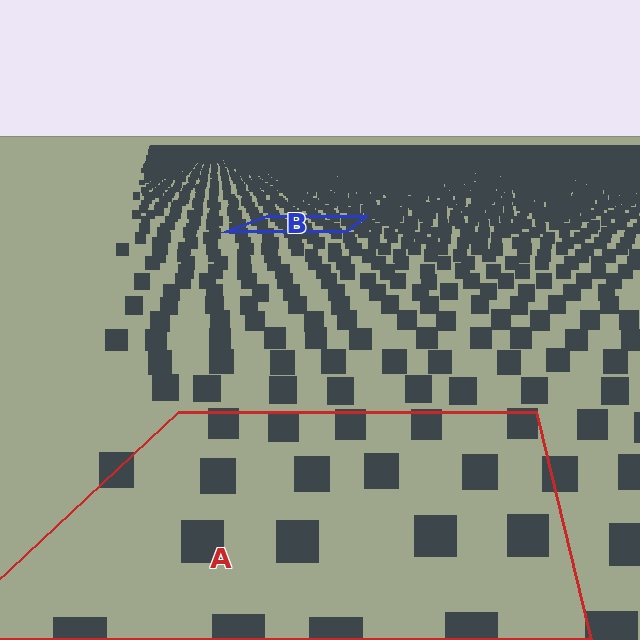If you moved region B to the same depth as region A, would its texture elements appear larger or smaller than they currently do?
They would appear larger. At a closer depth, the same texture elements are projected at a bigger on-screen size.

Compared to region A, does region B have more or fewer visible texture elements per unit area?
Region B has more texture elements per unit area — they are packed more densely because it is farther away.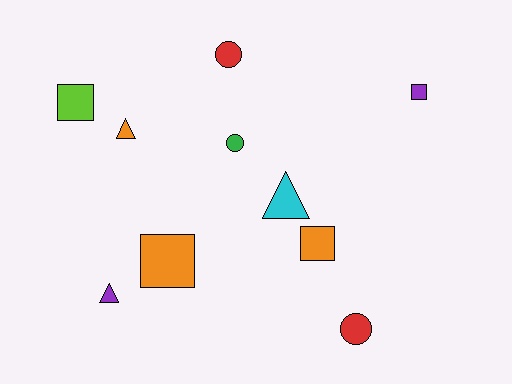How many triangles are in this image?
There are 3 triangles.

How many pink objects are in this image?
There are no pink objects.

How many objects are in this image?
There are 10 objects.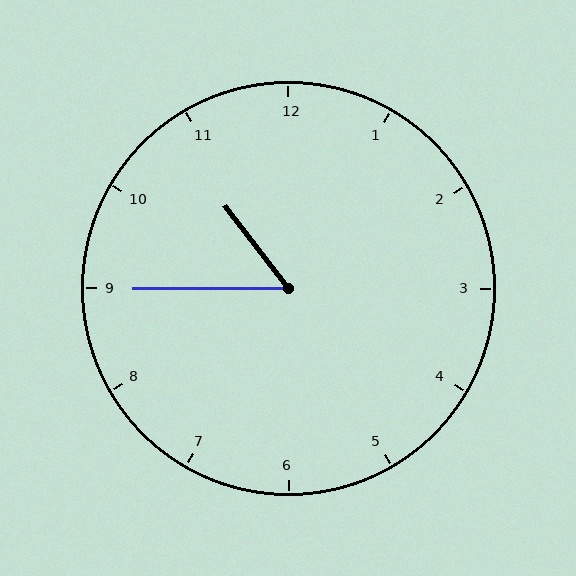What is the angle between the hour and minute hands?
Approximately 52 degrees.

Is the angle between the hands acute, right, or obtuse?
It is acute.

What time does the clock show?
10:45.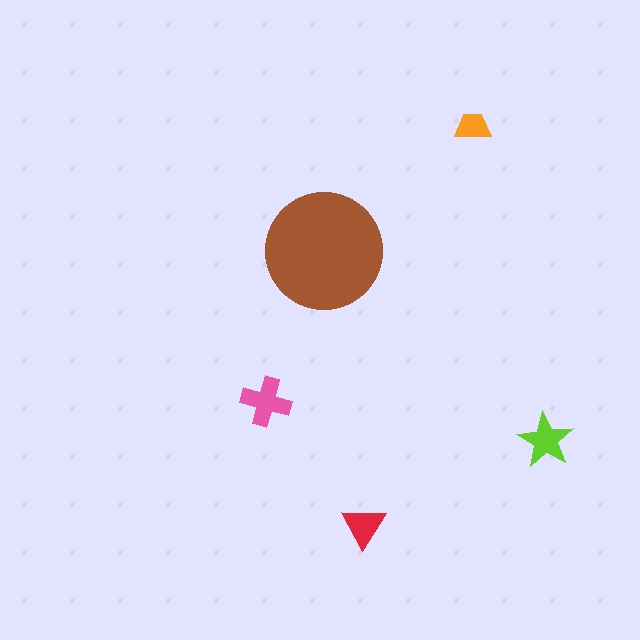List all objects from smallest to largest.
The orange trapezoid, the red triangle, the lime star, the pink cross, the brown circle.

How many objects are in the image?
There are 5 objects in the image.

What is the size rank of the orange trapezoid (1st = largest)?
5th.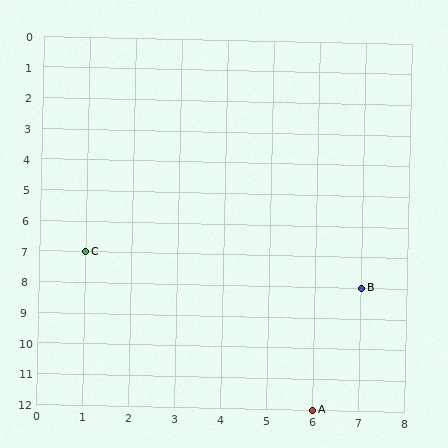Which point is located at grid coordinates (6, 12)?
Point A is at (6, 12).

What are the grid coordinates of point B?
Point B is at grid coordinates (7, 8).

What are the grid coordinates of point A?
Point A is at grid coordinates (6, 12).